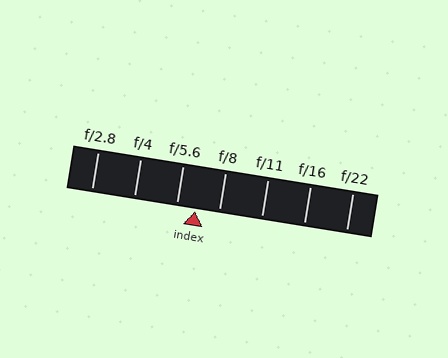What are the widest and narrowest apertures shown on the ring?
The widest aperture shown is f/2.8 and the narrowest is f/22.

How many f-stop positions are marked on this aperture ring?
There are 7 f-stop positions marked.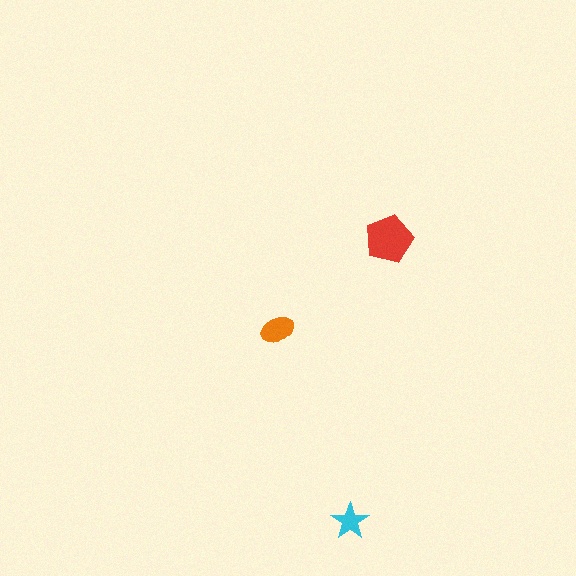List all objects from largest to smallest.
The red pentagon, the orange ellipse, the cyan star.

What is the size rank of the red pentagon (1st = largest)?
1st.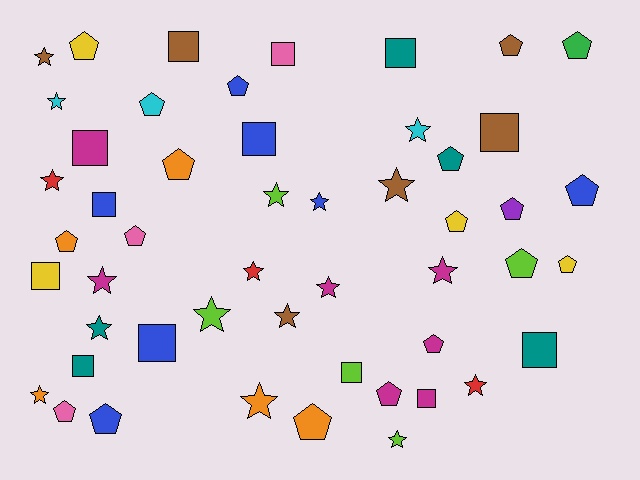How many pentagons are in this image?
There are 19 pentagons.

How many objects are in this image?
There are 50 objects.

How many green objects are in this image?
There is 1 green object.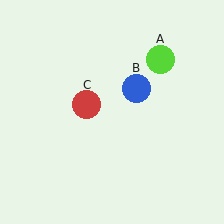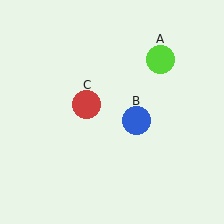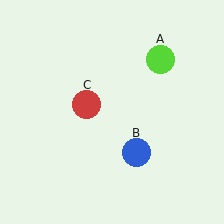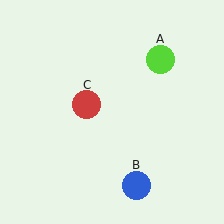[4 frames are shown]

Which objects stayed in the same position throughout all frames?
Lime circle (object A) and red circle (object C) remained stationary.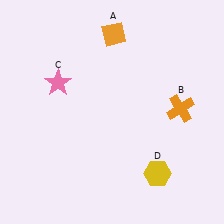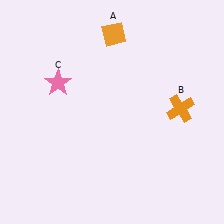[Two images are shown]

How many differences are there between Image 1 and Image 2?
There is 1 difference between the two images.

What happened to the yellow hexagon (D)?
The yellow hexagon (D) was removed in Image 2. It was in the bottom-right area of Image 1.